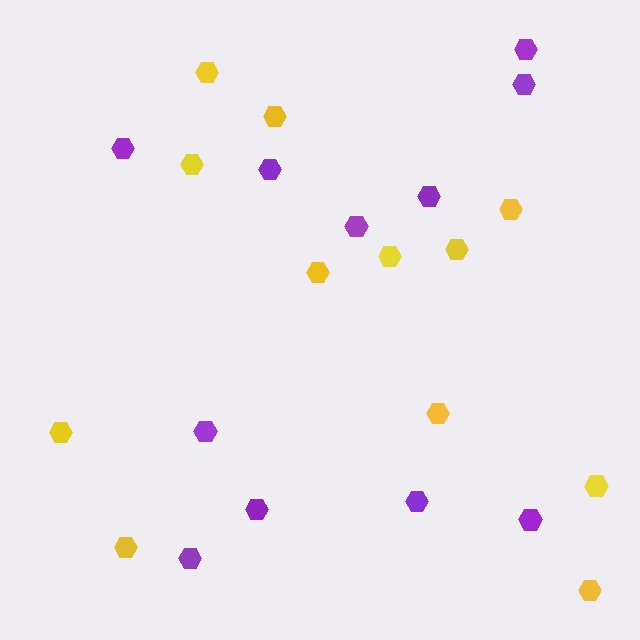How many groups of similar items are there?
There are 2 groups: one group of purple hexagons (11) and one group of yellow hexagons (12).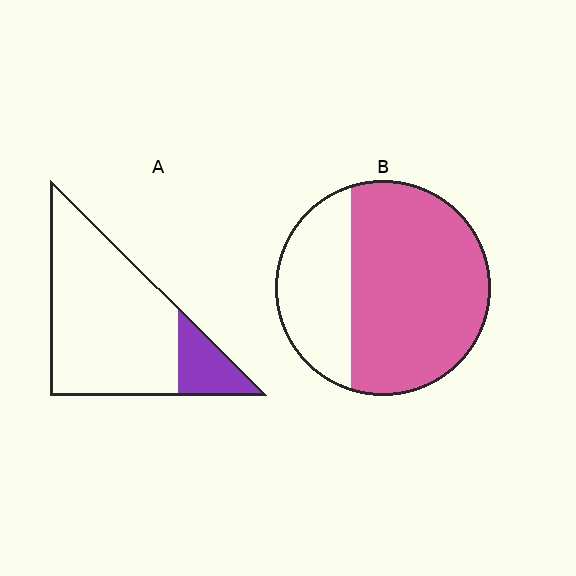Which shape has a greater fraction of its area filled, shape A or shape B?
Shape B.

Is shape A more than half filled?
No.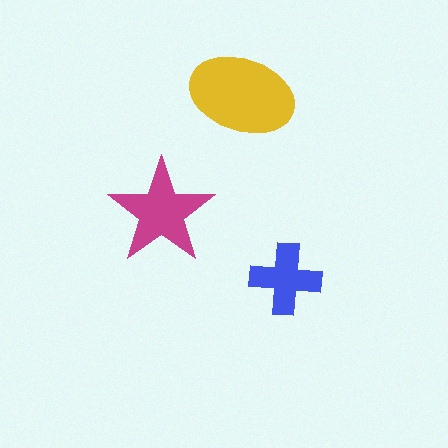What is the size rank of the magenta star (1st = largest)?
2nd.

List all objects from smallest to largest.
The blue cross, the magenta star, the yellow ellipse.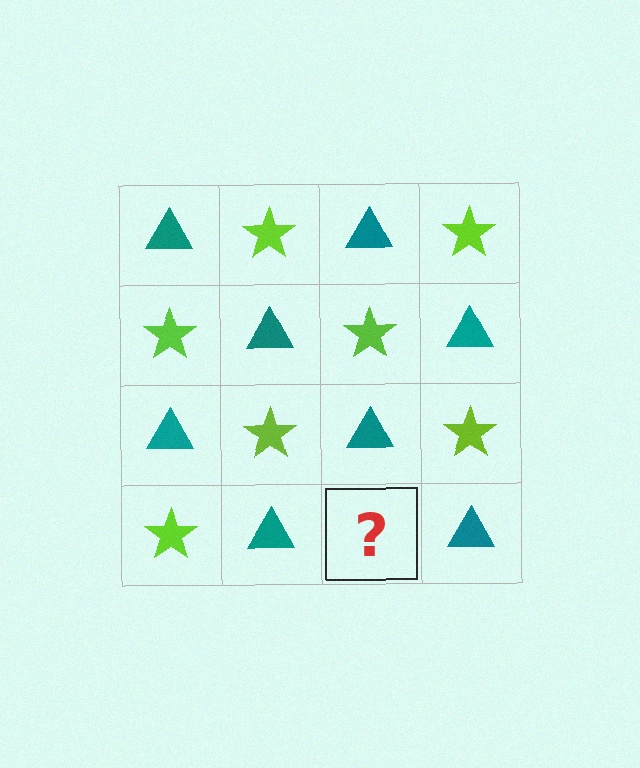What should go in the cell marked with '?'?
The missing cell should contain a lime star.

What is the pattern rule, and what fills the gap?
The rule is that it alternates teal triangle and lime star in a checkerboard pattern. The gap should be filled with a lime star.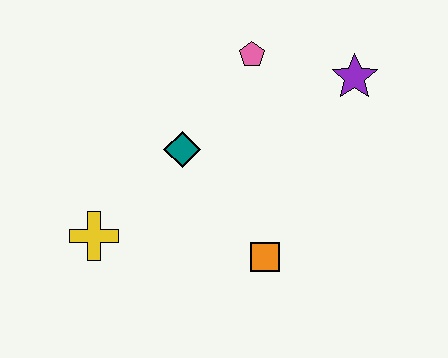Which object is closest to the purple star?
The pink pentagon is closest to the purple star.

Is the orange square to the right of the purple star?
No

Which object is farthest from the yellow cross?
The purple star is farthest from the yellow cross.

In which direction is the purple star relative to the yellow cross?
The purple star is to the right of the yellow cross.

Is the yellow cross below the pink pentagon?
Yes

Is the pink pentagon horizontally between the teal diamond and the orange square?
Yes